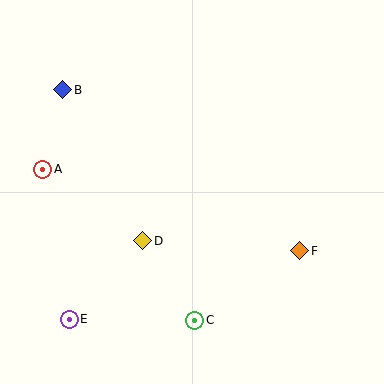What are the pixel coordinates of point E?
Point E is at (69, 319).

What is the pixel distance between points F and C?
The distance between F and C is 126 pixels.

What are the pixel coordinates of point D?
Point D is at (143, 241).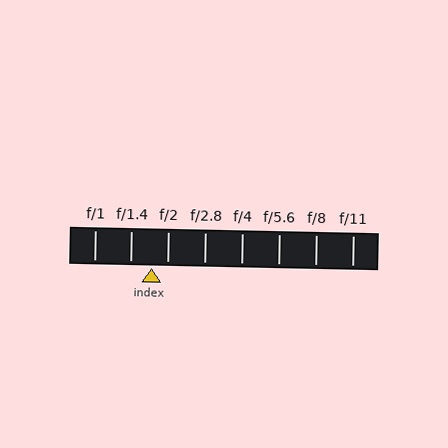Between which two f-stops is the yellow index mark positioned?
The index mark is between f/1.4 and f/2.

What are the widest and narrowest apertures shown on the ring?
The widest aperture shown is f/1 and the narrowest is f/11.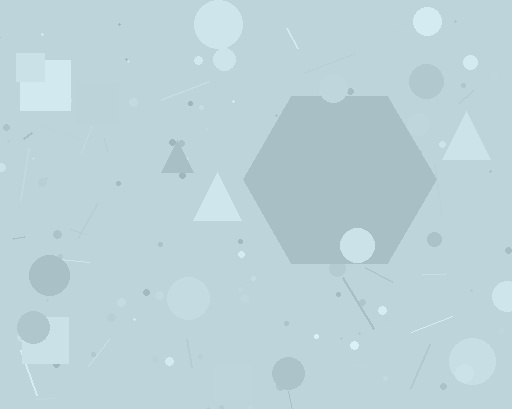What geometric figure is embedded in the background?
A hexagon is embedded in the background.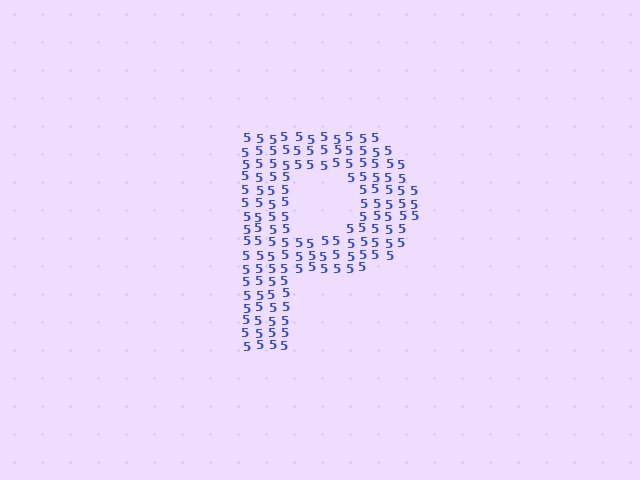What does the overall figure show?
The overall figure shows the letter P.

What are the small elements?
The small elements are digit 5's.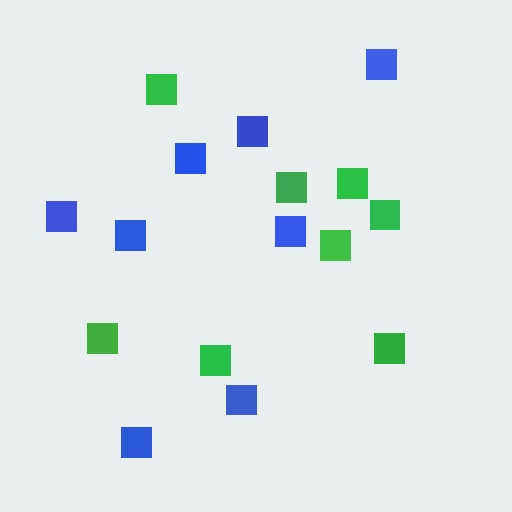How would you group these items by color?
There are 2 groups: one group of green squares (8) and one group of blue squares (8).